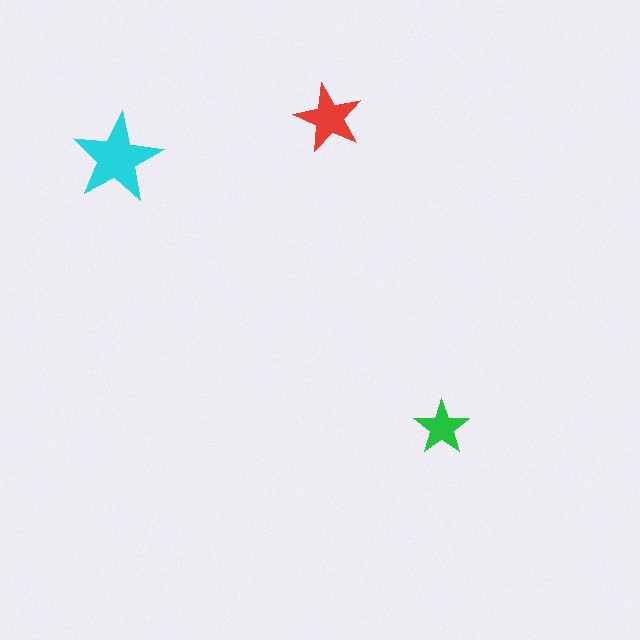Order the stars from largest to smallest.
the cyan one, the red one, the green one.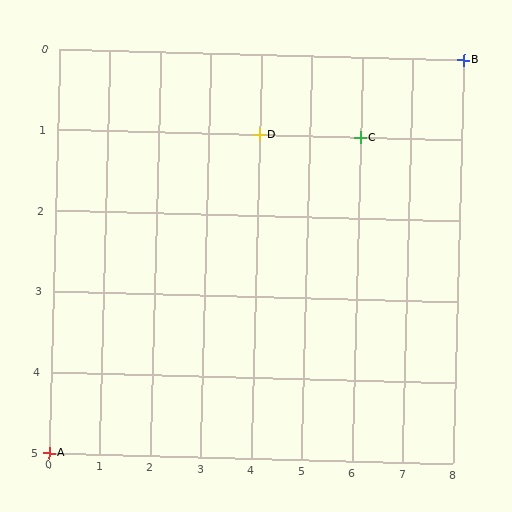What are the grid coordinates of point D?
Point D is at grid coordinates (4, 1).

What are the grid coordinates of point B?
Point B is at grid coordinates (8, 0).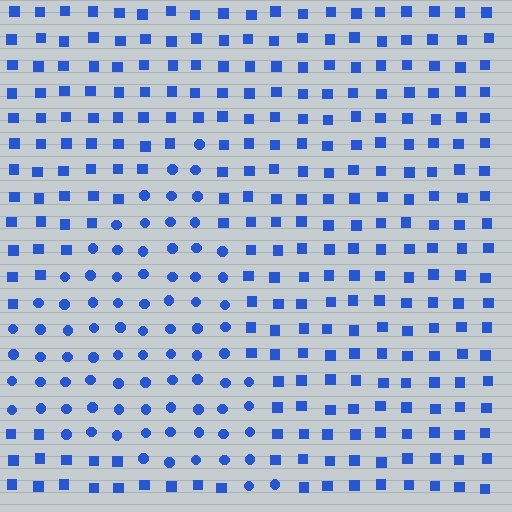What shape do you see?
I see a triangle.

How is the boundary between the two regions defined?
The boundary is defined by a change in element shape: circles inside vs. squares outside. All elements share the same color and spacing.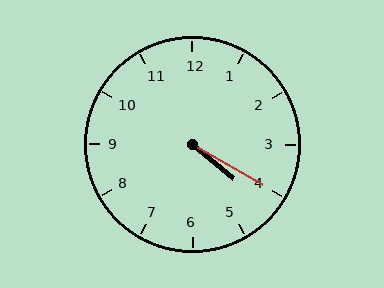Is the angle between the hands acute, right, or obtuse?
It is acute.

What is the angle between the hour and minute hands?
Approximately 10 degrees.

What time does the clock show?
4:20.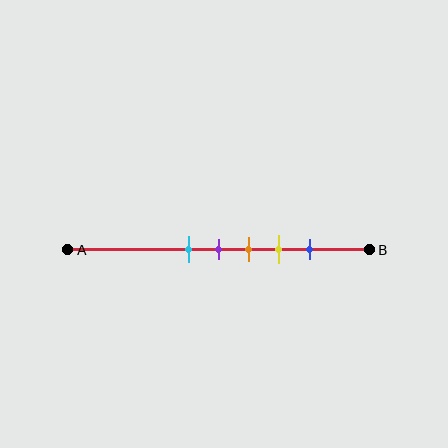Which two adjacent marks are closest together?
The cyan and purple marks are the closest adjacent pair.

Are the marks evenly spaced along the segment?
Yes, the marks are approximately evenly spaced.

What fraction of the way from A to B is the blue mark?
The blue mark is approximately 80% (0.8) of the way from A to B.